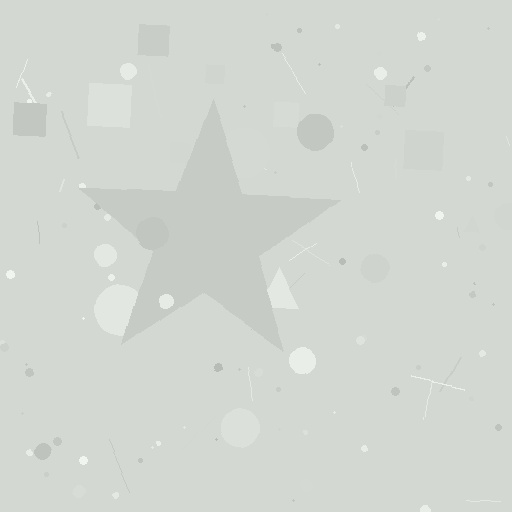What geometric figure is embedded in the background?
A star is embedded in the background.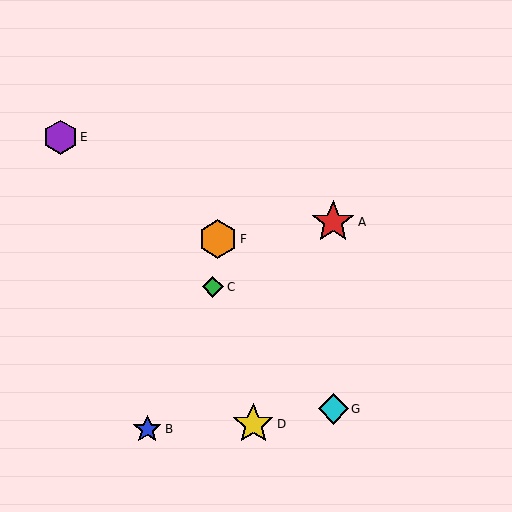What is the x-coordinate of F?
Object F is at x≈218.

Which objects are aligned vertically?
Objects A, G are aligned vertically.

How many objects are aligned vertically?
2 objects (A, G) are aligned vertically.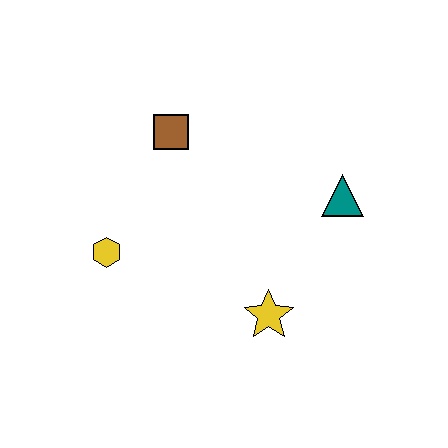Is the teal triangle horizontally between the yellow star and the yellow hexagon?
No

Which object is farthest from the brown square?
The yellow star is farthest from the brown square.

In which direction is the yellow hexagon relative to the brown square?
The yellow hexagon is below the brown square.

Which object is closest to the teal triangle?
The yellow star is closest to the teal triangle.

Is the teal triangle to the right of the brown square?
Yes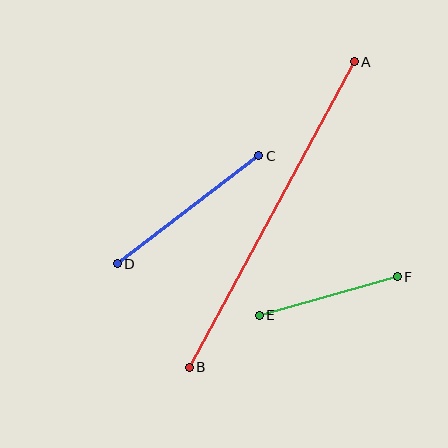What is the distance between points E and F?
The distance is approximately 143 pixels.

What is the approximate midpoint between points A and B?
The midpoint is at approximately (272, 215) pixels.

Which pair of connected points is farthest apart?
Points A and B are farthest apart.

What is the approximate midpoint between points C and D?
The midpoint is at approximately (188, 210) pixels.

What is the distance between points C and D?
The distance is approximately 178 pixels.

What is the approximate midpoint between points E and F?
The midpoint is at approximately (328, 296) pixels.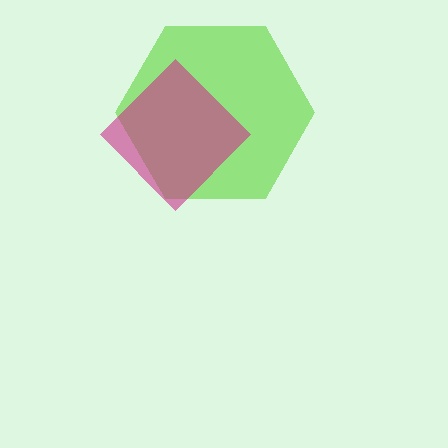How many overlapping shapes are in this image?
There are 2 overlapping shapes in the image.